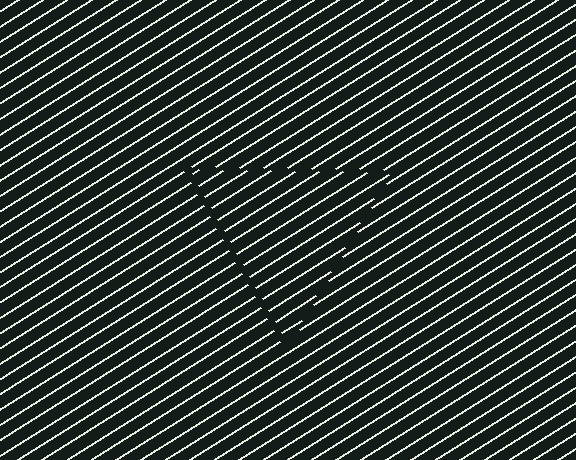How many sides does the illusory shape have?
3 sides — the line-ends trace a triangle.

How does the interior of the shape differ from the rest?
The interior of the shape contains the same grating, shifted by half a period — the contour is defined by the phase discontinuity where line-ends from the inner and outer gratings abut.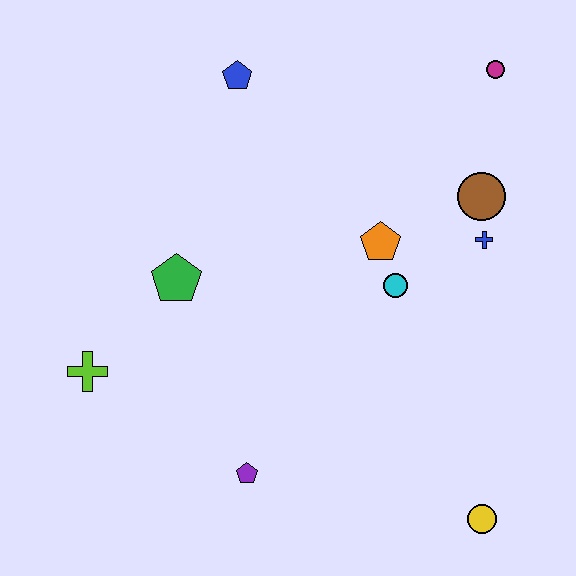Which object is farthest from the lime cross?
The magenta circle is farthest from the lime cross.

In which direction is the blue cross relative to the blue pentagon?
The blue cross is to the right of the blue pentagon.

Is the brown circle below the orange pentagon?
No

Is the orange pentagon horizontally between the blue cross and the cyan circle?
No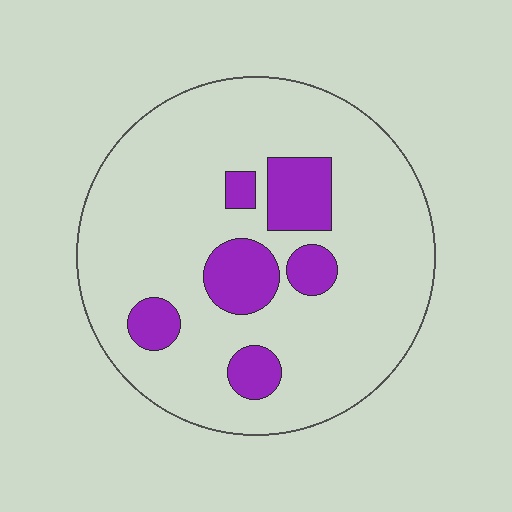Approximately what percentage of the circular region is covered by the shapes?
Approximately 15%.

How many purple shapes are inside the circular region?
6.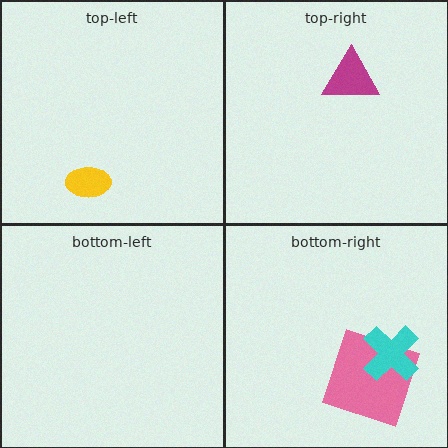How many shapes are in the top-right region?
1.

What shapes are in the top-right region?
The magenta triangle.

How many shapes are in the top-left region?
1.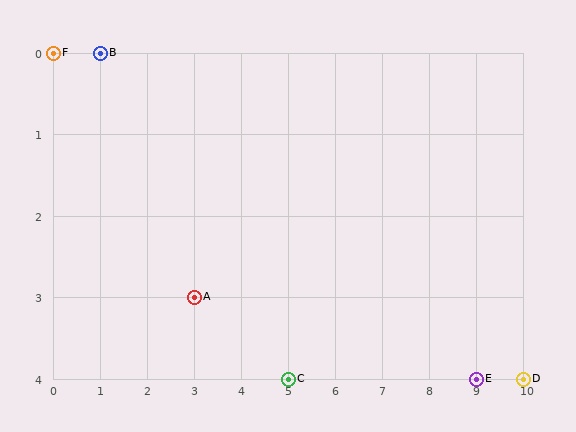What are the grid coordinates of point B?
Point B is at grid coordinates (1, 0).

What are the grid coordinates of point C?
Point C is at grid coordinates (5, 4).